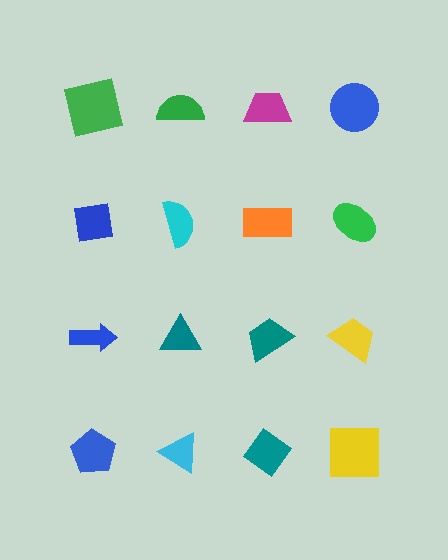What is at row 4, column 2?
A cyan triangle.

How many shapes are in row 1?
4 shapes.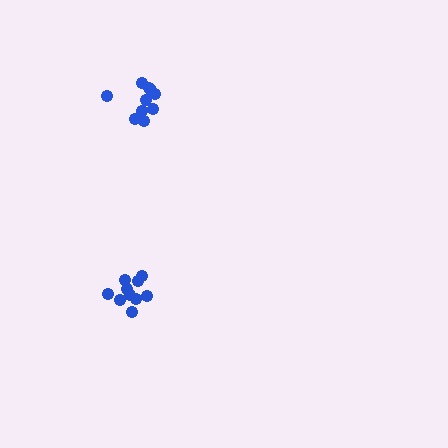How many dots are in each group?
Group 1: 10 dots, Group 2: 10 dots (20 total).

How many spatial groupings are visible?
There are 2 spatial groupings.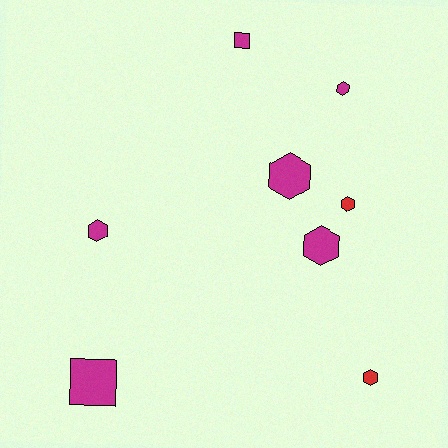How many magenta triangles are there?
There are no magenta triangles.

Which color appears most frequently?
Magenta, with 6 objects.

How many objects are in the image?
There are 8 objects.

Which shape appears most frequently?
Hexagon, with 6 objects.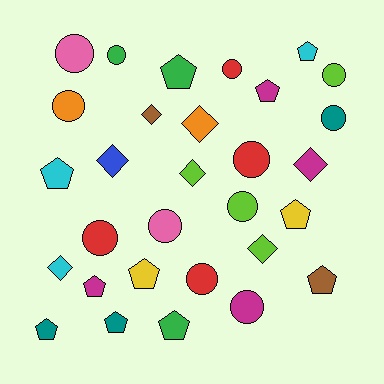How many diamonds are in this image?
There are 7 diamonds.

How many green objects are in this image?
There are 3 green objects.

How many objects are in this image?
There are 30 objects.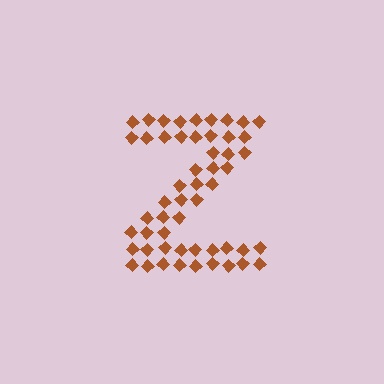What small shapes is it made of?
It is made of small diamonds.